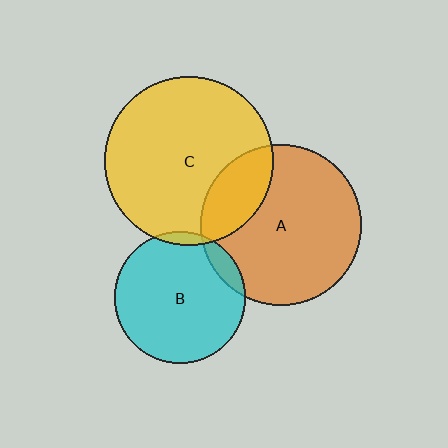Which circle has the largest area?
Circle C (yellow).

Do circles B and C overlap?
Yes.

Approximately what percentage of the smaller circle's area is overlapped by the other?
Approximately 5%.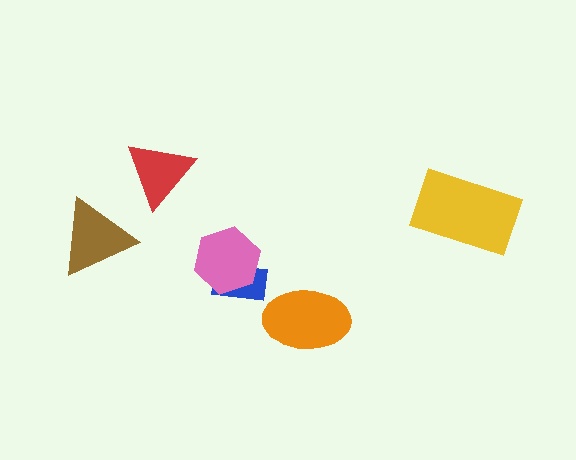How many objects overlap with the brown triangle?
0 objects overlap with the brown triangle.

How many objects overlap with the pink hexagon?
1 object overlaps with the pink hexagon.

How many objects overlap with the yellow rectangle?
0 objects overlap with the yellow rectangle.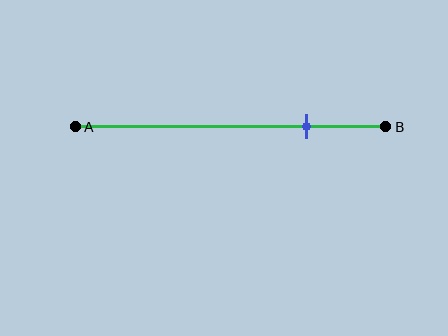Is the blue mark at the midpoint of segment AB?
No, the mark is at about 75% from A, not at the 50% midpoint.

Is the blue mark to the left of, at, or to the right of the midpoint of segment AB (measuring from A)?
The blue mark is to the right of the midpoint of segment AB.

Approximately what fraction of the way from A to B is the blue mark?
The blue mark is approximately 75% of the way from A to B.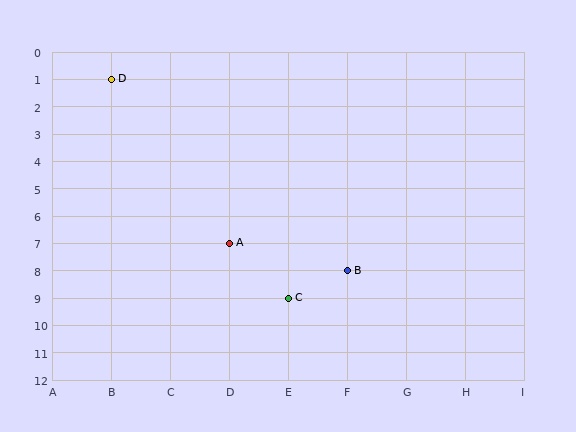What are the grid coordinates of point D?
Point D is at grid coordinates (B, 1).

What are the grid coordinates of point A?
Point A is at grid coordinates (D, 7).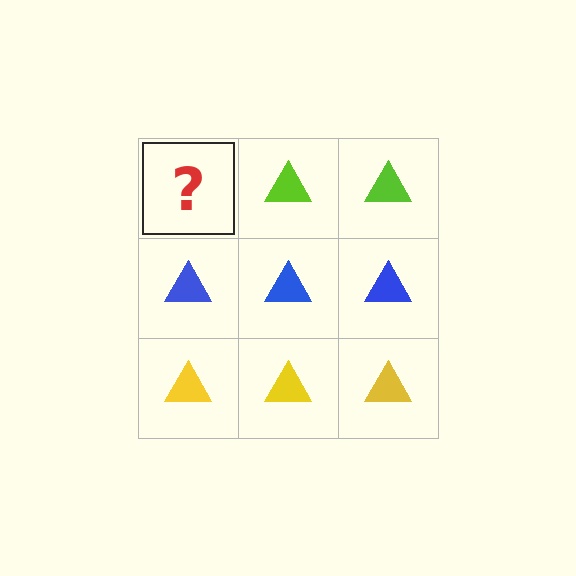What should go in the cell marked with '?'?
The missing cell should contain a lime triangle.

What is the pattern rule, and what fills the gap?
The rule is that each row has a consistent color. The gap should be filled with a lime triangle.